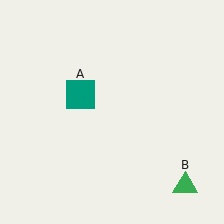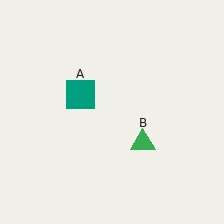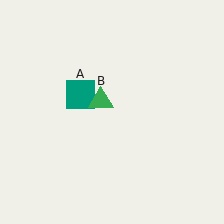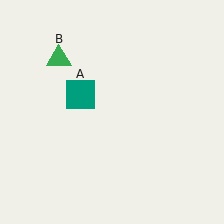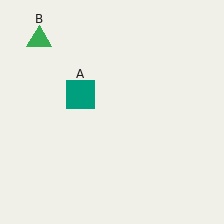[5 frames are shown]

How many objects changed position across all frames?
1 object changed position: green triangle (object B).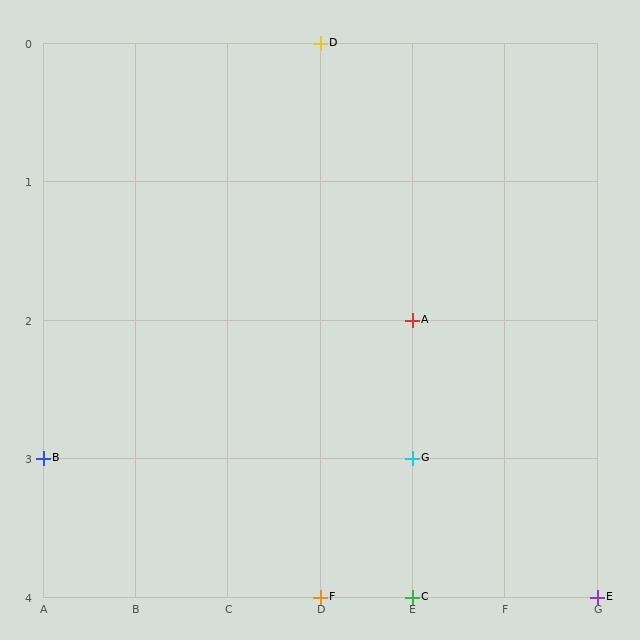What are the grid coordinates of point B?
Point B is at grid coordinates (A, 3).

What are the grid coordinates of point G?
Point G is at grid coordinates (E, 3).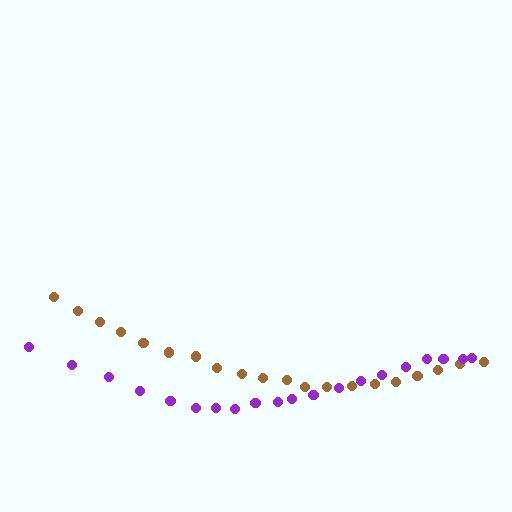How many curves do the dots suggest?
There are 2 distinct paths.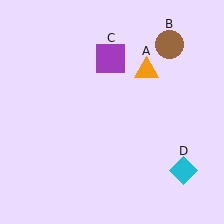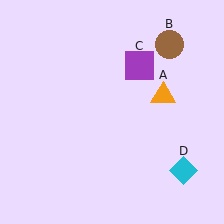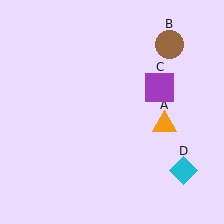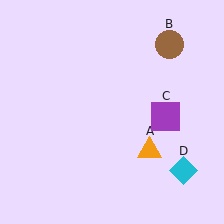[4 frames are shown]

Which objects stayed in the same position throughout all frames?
Brown circle (object B) and cyan diamond (object D) remained stationary.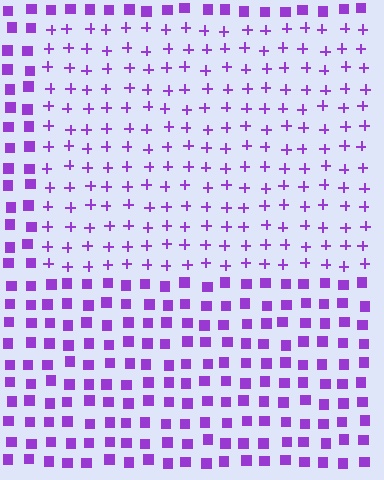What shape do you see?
I see a rectangle.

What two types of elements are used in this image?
The image uses plus signs inside the rectangle region and squares outside it.